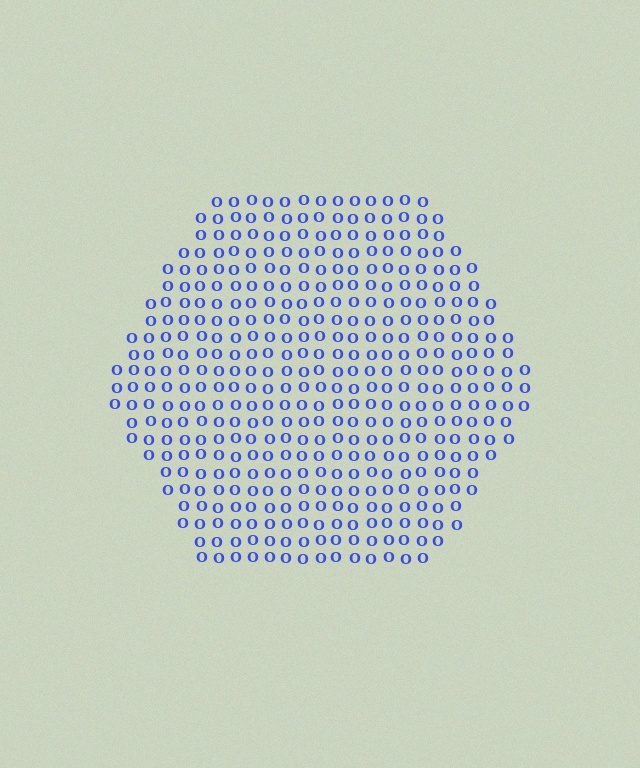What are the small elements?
The small elements are letter O's.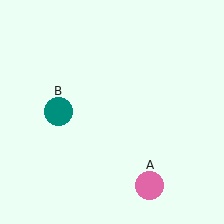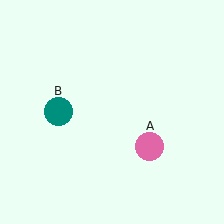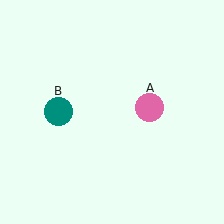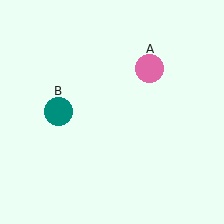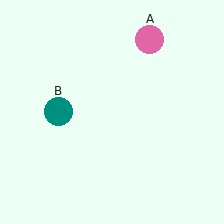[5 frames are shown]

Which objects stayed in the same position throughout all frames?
Teal circle (object B) remained stationary.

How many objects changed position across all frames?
1 object changed position: pink circle (object A).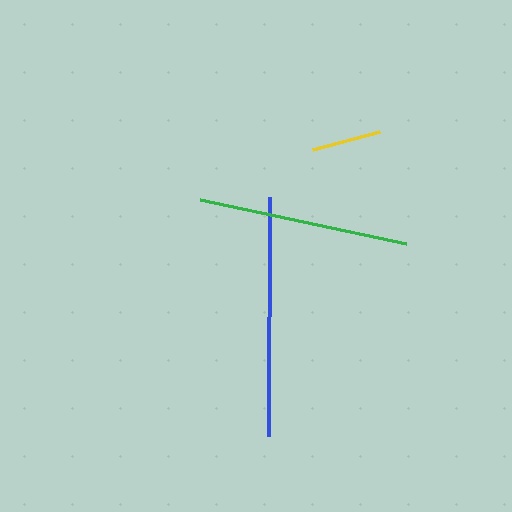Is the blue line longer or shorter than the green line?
The blue line is longer than the green line.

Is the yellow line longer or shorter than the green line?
The green line is longer than the yellow line.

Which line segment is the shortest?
The yellow line is the shortest at approximately 70 pixels.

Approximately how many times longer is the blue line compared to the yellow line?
The blue line is approximately 3.4 times the length of the yellow line.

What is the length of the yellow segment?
The yellow segment is approximately 70 pixels long.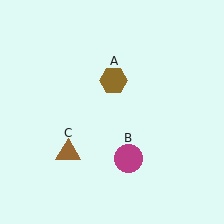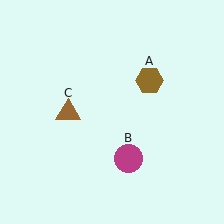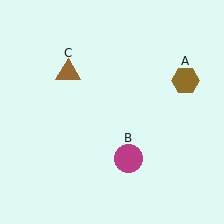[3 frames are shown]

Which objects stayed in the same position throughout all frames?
Magenta circle (object B) remained stationary.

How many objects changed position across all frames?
2 objects changed position: brown hexagon (object A), brown triangle (object C).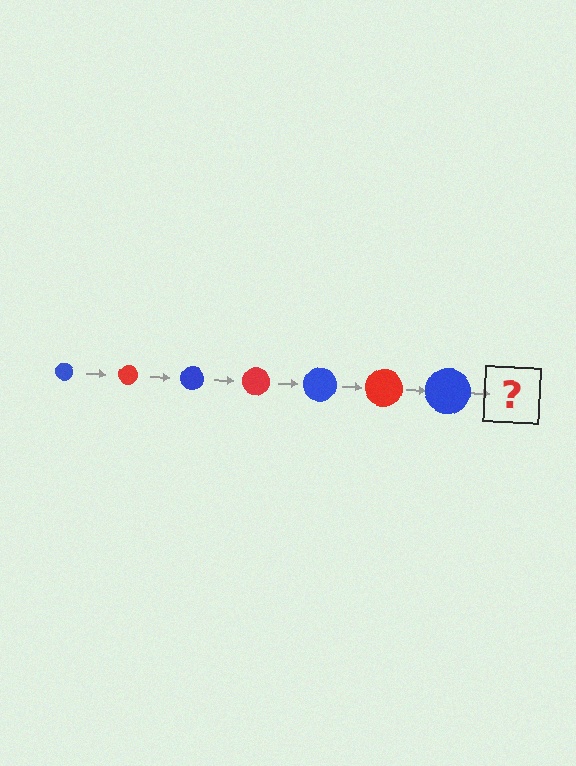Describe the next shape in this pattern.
It should be a red circle, larger than the previous one.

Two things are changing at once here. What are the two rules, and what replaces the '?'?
The two rules are that the circle grows larger each step and the color cycles through blue and red. The '?' should be a red circle, larger than the previous one.